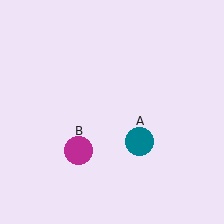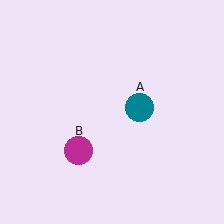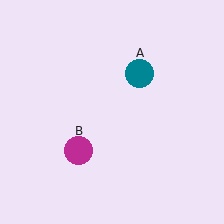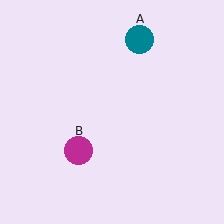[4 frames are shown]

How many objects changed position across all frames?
1 object changed position: teal circle (object A).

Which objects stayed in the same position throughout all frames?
Magenta circle (object B) remained stationary.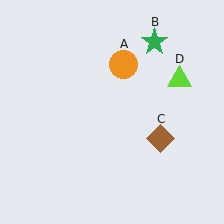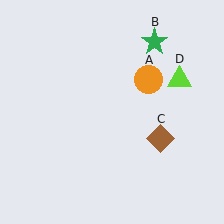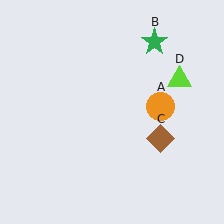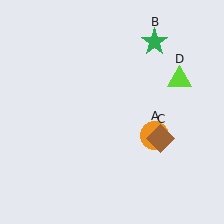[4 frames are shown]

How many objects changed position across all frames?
1 object changed position: orange circle (object A).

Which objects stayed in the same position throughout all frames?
Green star (object B) and brown diamond (object C) and lime triangle (object D) remained stationary.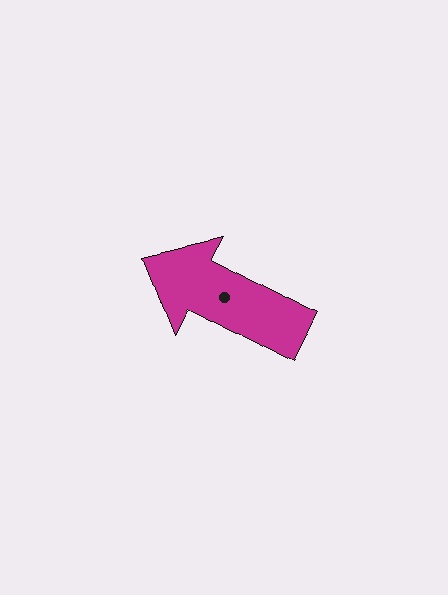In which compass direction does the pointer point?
Northwest.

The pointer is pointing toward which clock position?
Roughly 10 o'clock.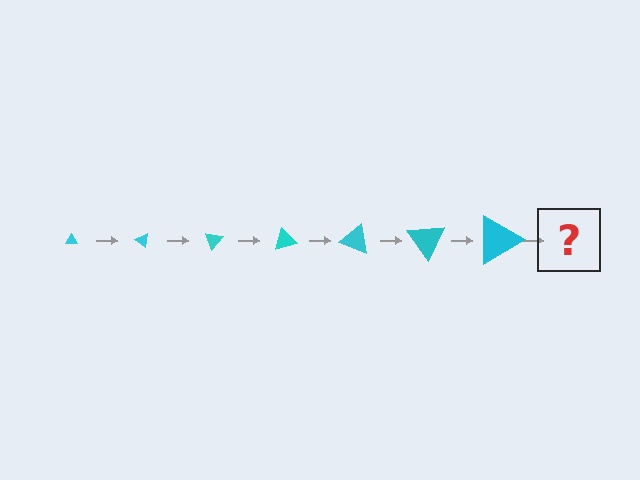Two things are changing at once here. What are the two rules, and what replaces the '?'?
The two rules are that the triangle grows larger each step and it rotates 35 degrees each step. The '?' should be a triangle, larger than the previous one and rotated 245 degrees from the start.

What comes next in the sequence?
The next element should be a triangle, larger than the previous one and rotated 245 degrees from the start.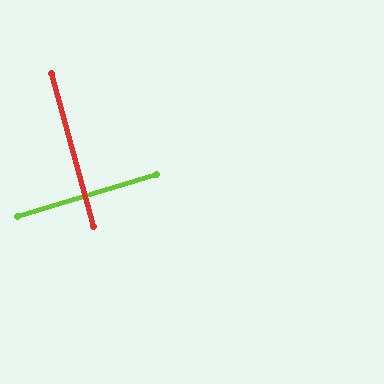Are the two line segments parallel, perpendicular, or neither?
Perpendicular — they meet at approximately 89°.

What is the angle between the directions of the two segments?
Approximately 89 degrees.